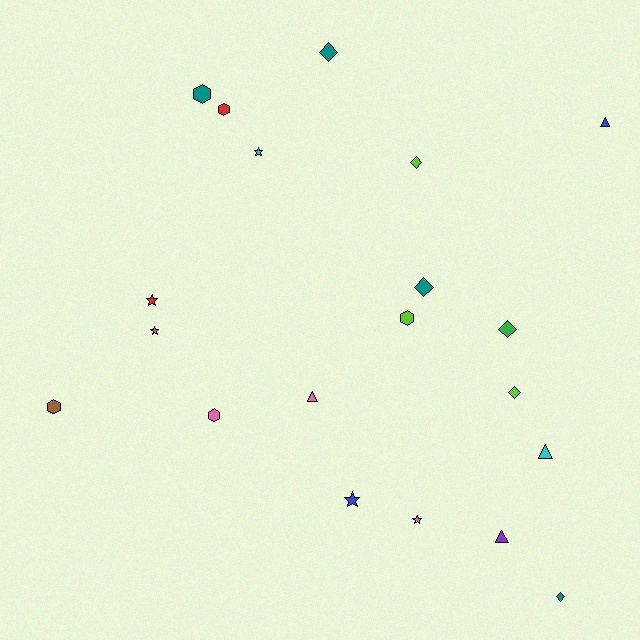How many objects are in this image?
There are 20 objects.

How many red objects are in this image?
There are 2 red objects.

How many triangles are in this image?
There are 4 triangles.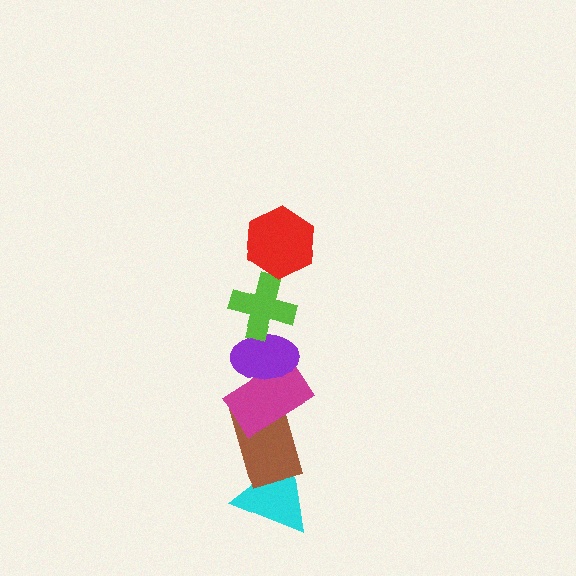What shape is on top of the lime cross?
The red hexagon is on top of the lime cross.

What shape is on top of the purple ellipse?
The lime cross is on top of the purple ellipse.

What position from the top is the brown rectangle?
The brown rectangle is 5th from the top.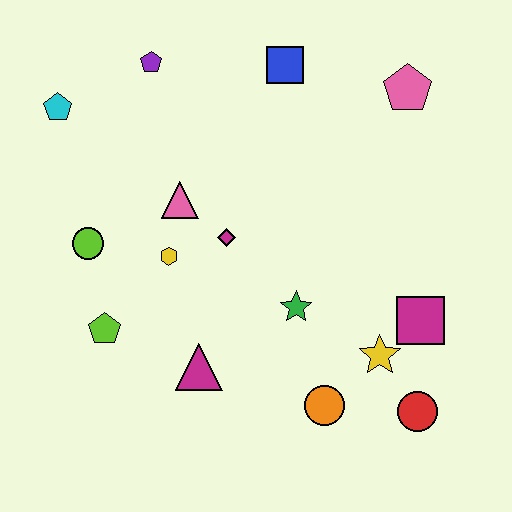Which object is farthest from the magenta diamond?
The red circle is farthest from the magenta diamond.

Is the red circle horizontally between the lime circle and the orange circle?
No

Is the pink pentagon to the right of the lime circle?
Yes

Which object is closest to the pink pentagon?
The blue square is closest to the pink pentagon.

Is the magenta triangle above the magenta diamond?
No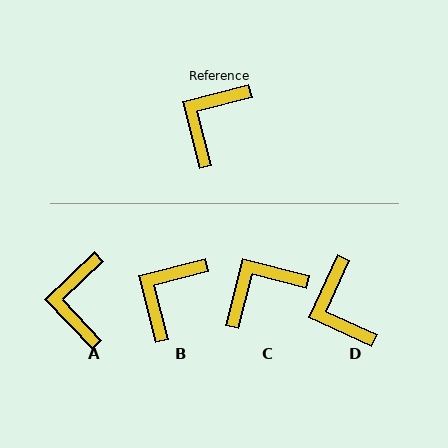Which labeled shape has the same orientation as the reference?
B.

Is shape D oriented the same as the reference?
No, it is off by about 51 degrees.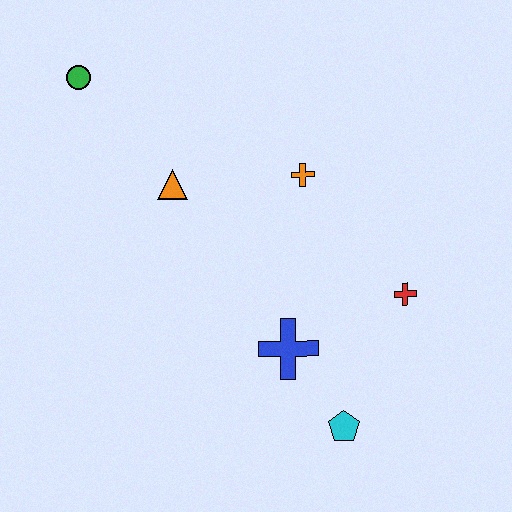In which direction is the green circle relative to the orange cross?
The green circle is to the left of the orange cross.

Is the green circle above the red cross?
Yes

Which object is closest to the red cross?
The blue cross is closest to the red cross.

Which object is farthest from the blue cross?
The green circle is farthest from the blue cross.